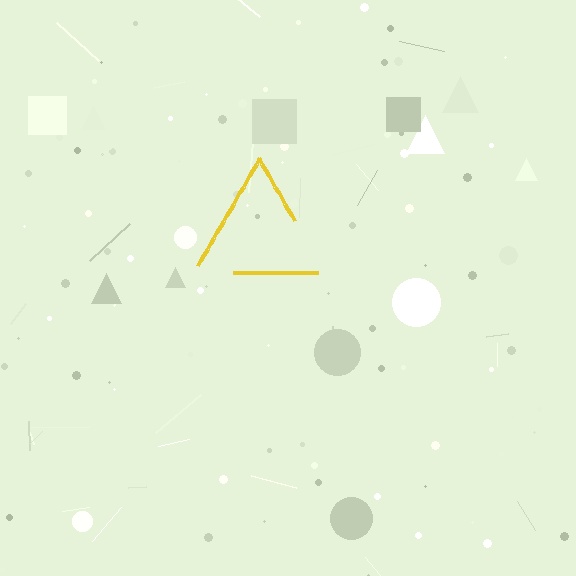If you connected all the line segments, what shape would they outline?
They would outline a triangle.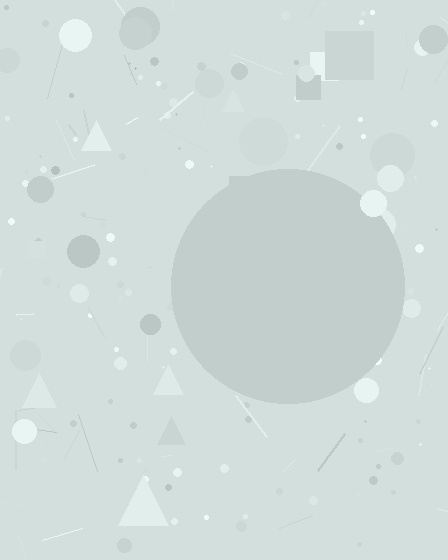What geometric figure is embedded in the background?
A circle is embedded in the background.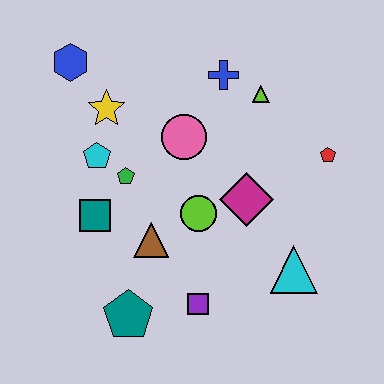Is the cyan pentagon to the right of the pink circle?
No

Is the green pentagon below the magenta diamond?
No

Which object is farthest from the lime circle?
The blue hexagon is farthest from the lime circle.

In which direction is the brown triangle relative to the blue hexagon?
The brown triangle is below the blue hexagon.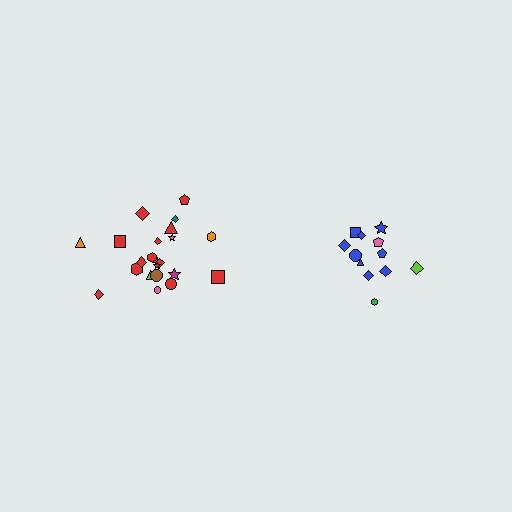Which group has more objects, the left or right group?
The left group.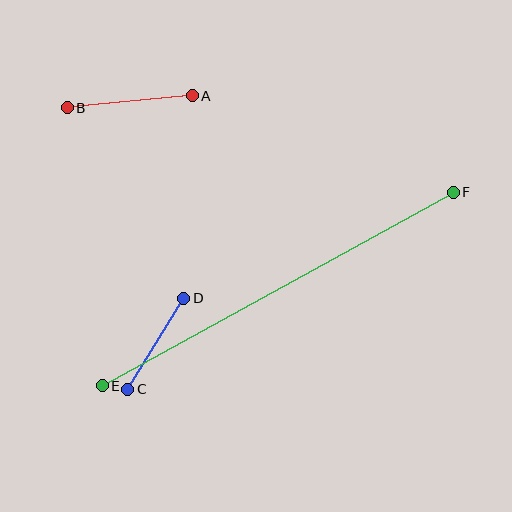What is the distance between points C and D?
The distance is approximately 107 pixels.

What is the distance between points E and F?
The distance is approximately 401 pixels.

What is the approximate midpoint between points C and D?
The midpoint is at approximately (156, 344) pixels.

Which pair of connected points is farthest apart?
Points E and F are farthest apart.